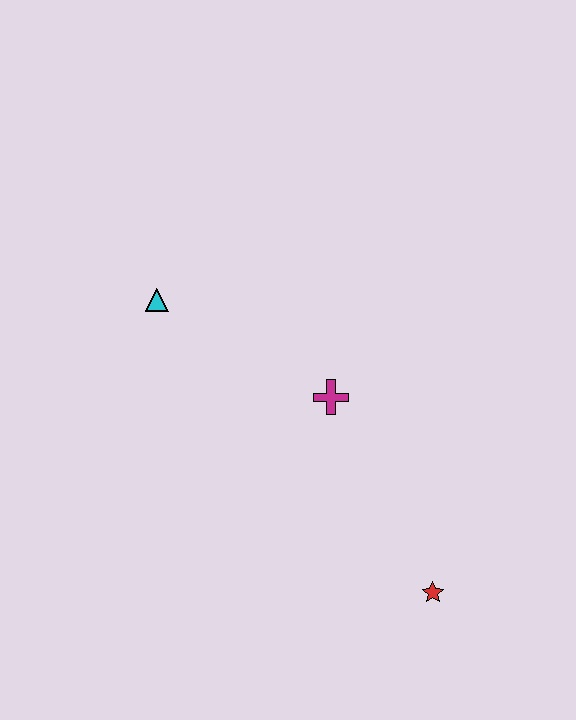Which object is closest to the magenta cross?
The cyan triangle is closest to the magenta cross.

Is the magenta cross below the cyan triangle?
Yes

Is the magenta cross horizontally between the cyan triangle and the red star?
Yes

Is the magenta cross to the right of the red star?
No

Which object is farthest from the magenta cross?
The red star is farthest from the magenta cross.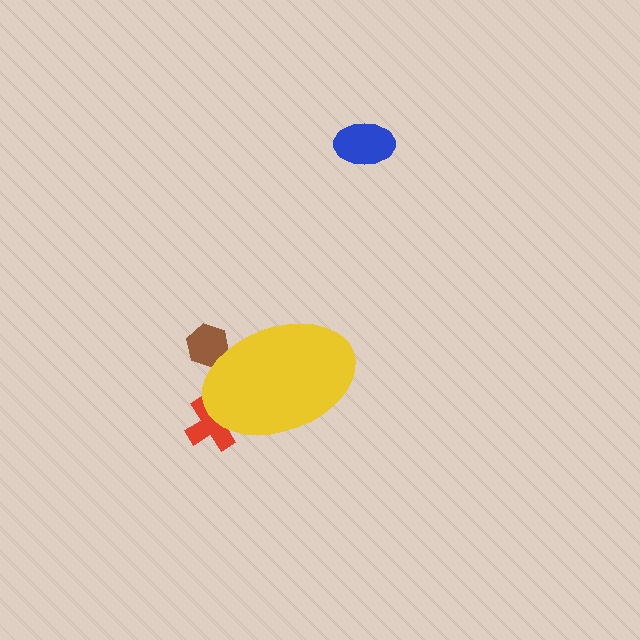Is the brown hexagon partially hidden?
Yes, the brown hexagon is partially hidden behind the yellow ellipse.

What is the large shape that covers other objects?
A yellow ellipse.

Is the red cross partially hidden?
Yes, the red cross is partially hidden behind the yellow ellipse.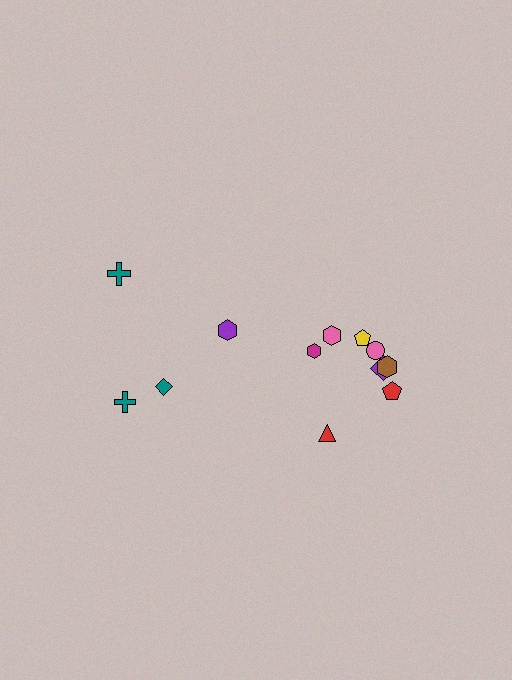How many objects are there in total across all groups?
There are 12 objects.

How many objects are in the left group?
There are 4 objects.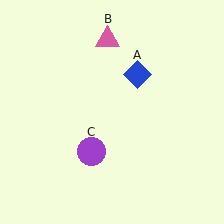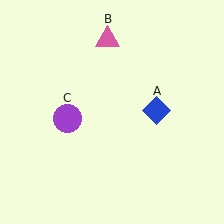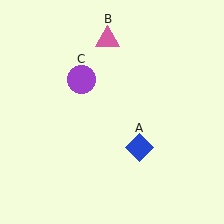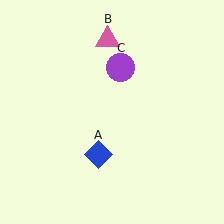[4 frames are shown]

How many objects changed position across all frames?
2 objects changed position: blue diamond (object A), purple circle (object C).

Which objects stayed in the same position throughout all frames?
Pink triangle (object B) remained stationary.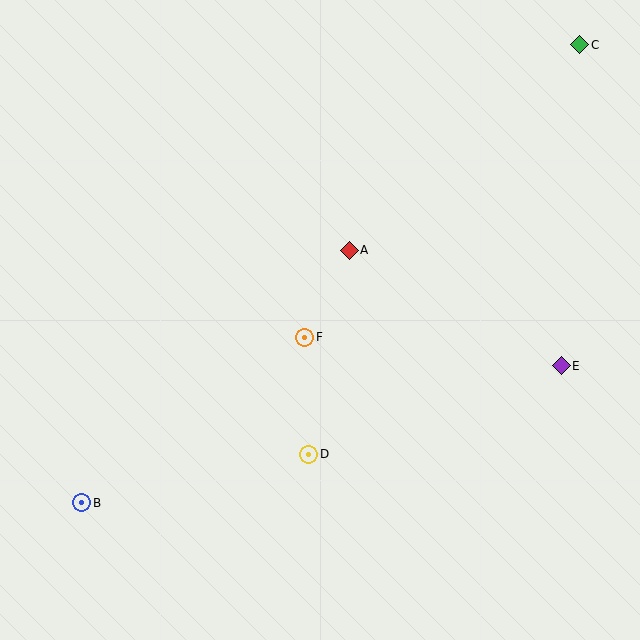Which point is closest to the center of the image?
Point F at (305, 337) is closest to the center.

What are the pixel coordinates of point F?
Point F is at (305, 337).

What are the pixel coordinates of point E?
Point E is at (561, 366).